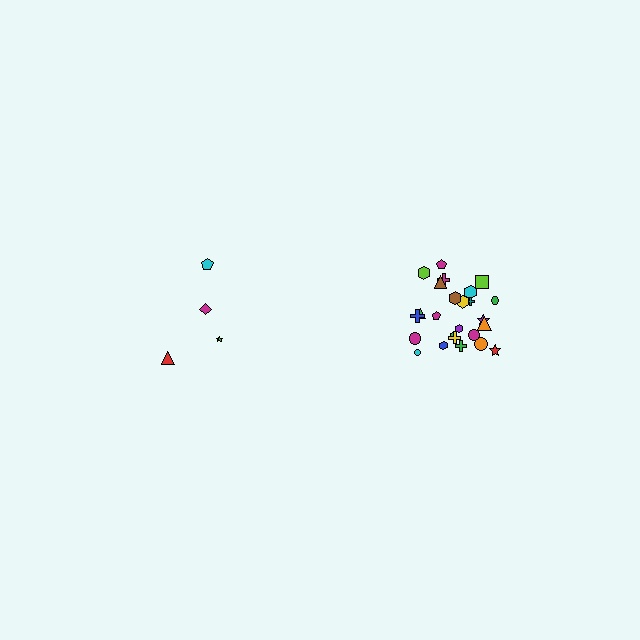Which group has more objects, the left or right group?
The right group.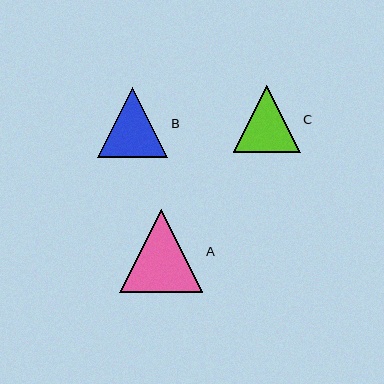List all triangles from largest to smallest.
From largest to smallest: A, B, C.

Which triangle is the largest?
Triangle A is the largest with a size of approximately 83 pixels.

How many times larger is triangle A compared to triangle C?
Triangle A is approximately 1.2 times the size of triangle C.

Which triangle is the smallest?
Triangle C is the smallest with a size of approximately 67 pixels.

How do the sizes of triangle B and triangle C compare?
Triangle B and triangle C are approximately the same size.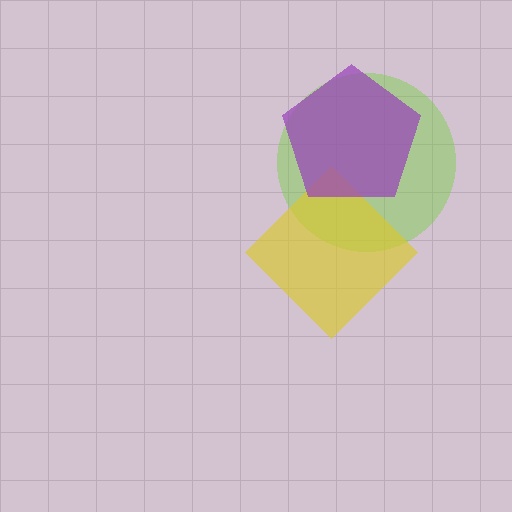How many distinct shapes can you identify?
There are 3 distinct shapes: a lime circle, a yellow diamond, a purple pentagon.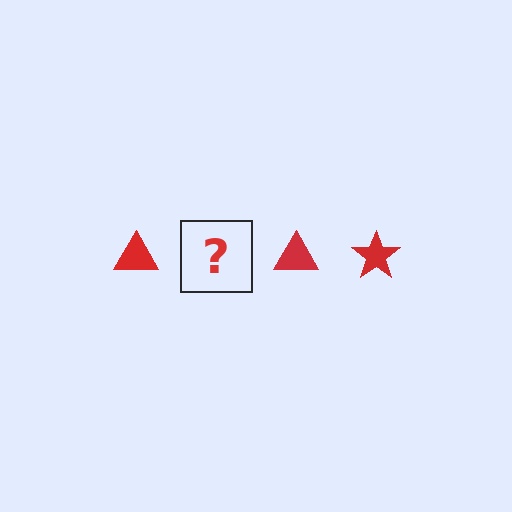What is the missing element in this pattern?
The missing element is a red star.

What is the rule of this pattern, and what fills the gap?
The rule is that the pattern cycles through triangle, star shapes in red. The gap should be filled with a red star.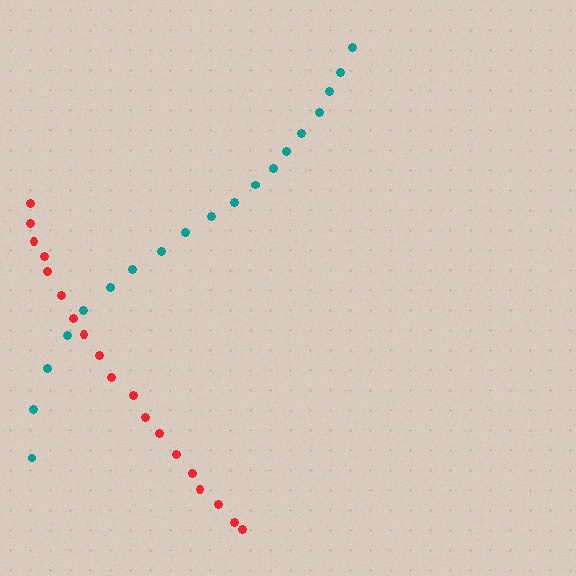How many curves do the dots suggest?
There are 2 distinct paths.